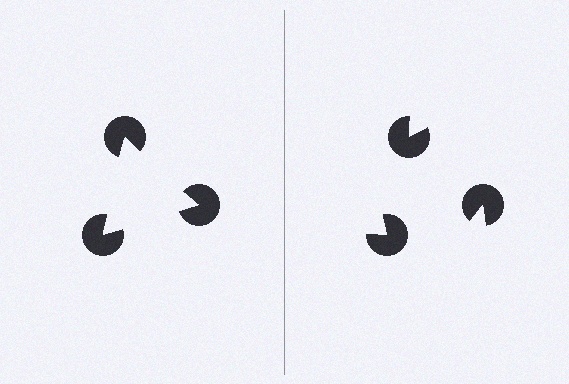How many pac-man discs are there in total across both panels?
6 — 3 on each side.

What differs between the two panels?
The pac-man discs are positioned identically on both sides; only the wedge orientations differ. On the left they align to a triangle; on the right they are misaligned.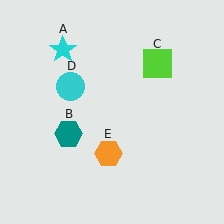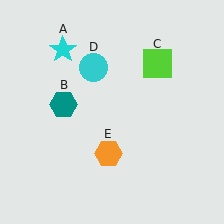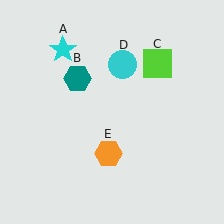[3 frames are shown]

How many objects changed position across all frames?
2 objects changed position: teal hexagon (object B), cyan circle (object D).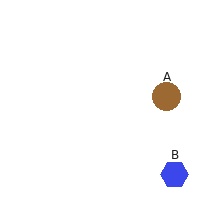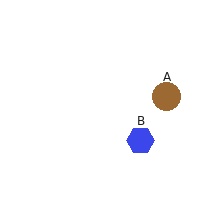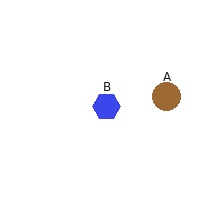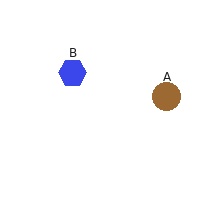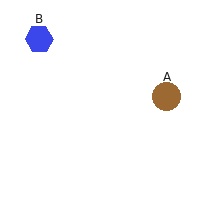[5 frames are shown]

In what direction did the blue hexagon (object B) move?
The blue hexagon (object B) moved up and to the left.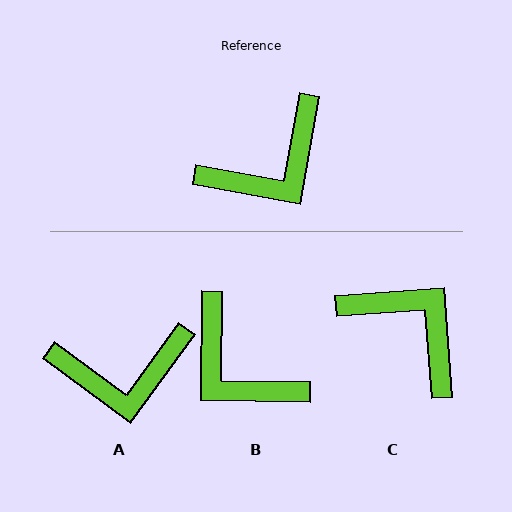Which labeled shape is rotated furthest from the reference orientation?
C, about 104 degrees away.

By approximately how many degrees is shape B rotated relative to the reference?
Approximately 81 degrees clockwise.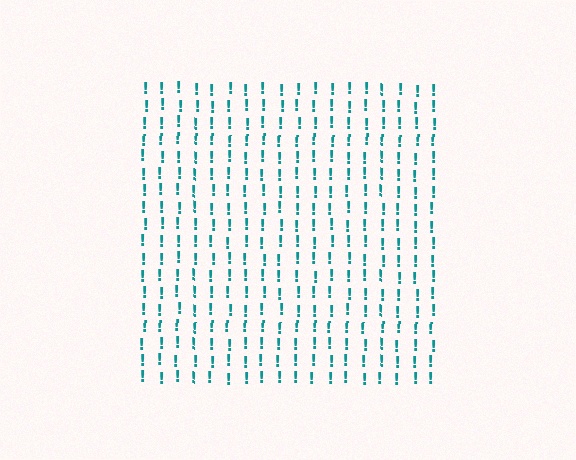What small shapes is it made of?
It is made of small exclamation marks.